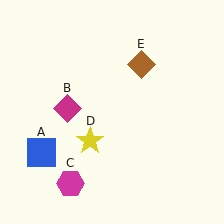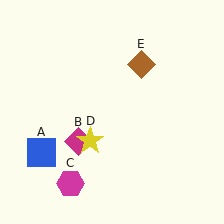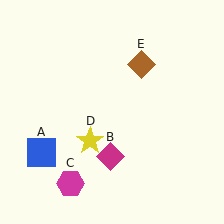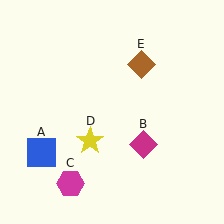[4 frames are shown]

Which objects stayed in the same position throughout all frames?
Blue square (object A) and magenta hexagon (object C) and yellow star (object D) and brown diamond (object E) remained stationary.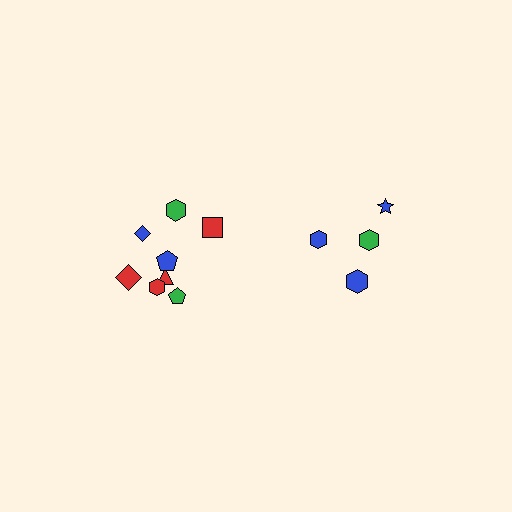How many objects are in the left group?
There are 8 objects.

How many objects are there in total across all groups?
There are 12 objects.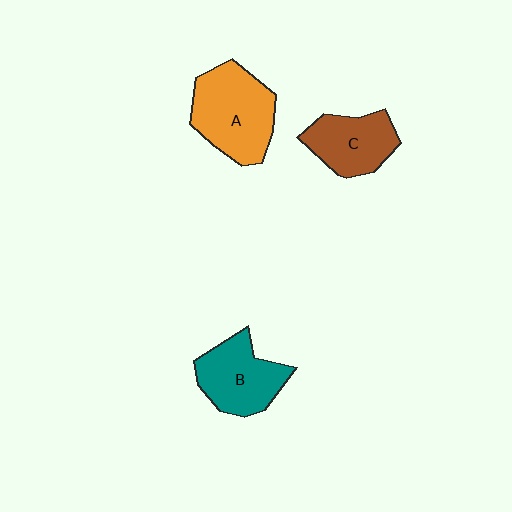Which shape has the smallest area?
Shape C (brown).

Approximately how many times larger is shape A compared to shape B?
Approximately 1.3 times.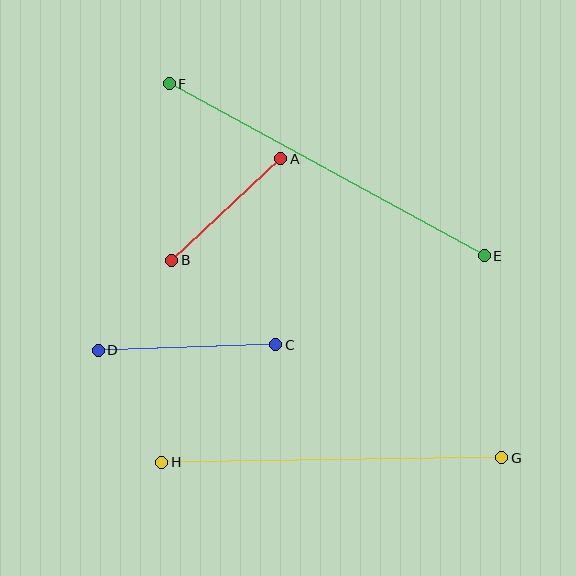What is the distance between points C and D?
The distance is approximately 177 pixels.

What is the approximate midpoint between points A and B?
The midpoint is at approximately (226, 209) pixels.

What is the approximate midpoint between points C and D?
The midpoint is at approximately (187, 348) pixels.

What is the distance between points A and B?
The distance is approximately 149 pixels.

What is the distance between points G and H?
The distance is approximately 340 pixels.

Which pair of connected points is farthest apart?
Points E and F are farthest apart.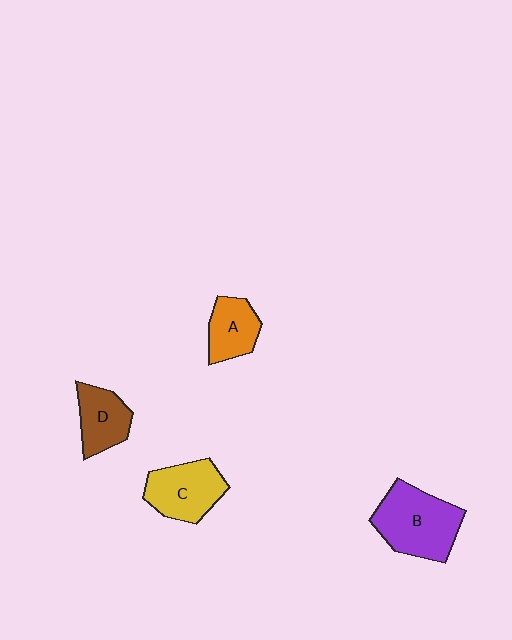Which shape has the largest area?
Shape B (purple).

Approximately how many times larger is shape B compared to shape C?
Approximately 1.3 times.